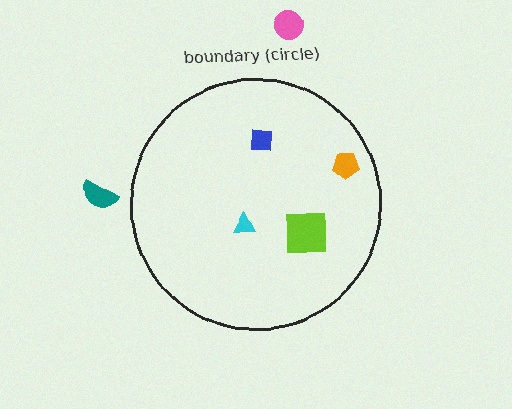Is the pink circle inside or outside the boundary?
Outside.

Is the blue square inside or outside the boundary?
Inside.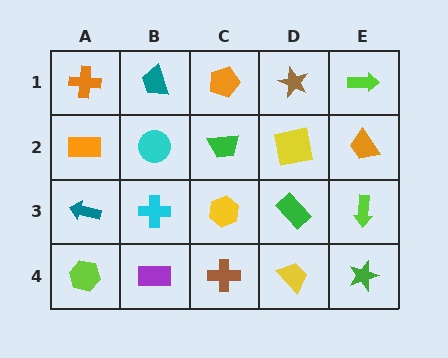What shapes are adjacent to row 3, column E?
An orange trapezoid (row 2, column E), a green star (row 4, column E), a green rectangle (row 3, column D).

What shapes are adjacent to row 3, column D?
A yellow square (row 2, column D), a yellow trapezoid (row 4, column D), a yellow hexagon (row 3, column C), a lime arrow (row 3, column E).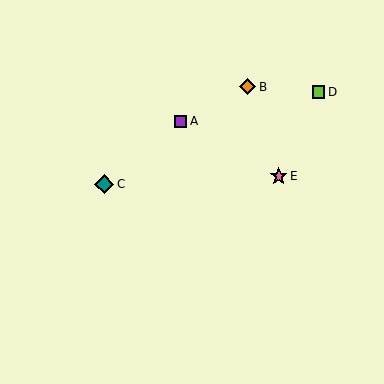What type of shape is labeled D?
Shape D is a lime square.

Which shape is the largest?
The teal diamond (labeled C) is the largest.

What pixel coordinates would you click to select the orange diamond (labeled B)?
Click at (248, 87) to select the orange diamond B.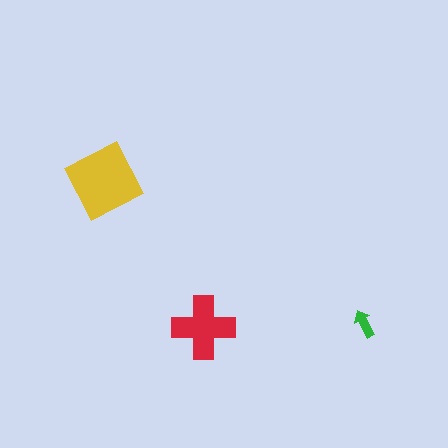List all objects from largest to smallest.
The yellow square, the red cross, the green arrow.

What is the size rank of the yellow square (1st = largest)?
1st.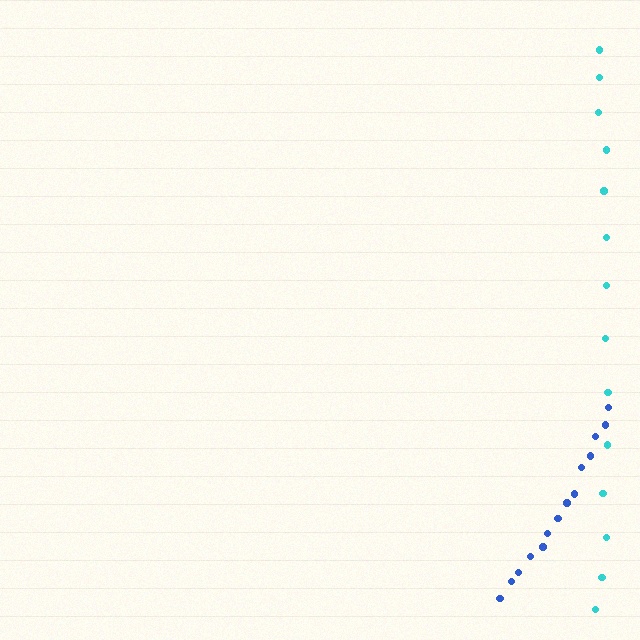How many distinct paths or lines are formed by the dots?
There are 2 distinct paths.